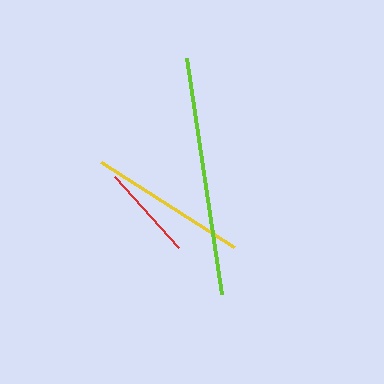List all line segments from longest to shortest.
From longest to shortest: lime, yellow, red.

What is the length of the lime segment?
The lime segment is approximately 239 pixels long.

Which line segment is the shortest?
The red line is the shortest at approximately 96 pixels.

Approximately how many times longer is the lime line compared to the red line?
The lime line is approximately 2.5 times the length of the red line.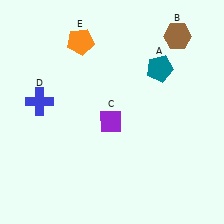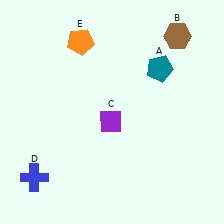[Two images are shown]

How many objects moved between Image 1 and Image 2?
1 object moved between the two images.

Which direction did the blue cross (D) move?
The blue cross (D) moved down.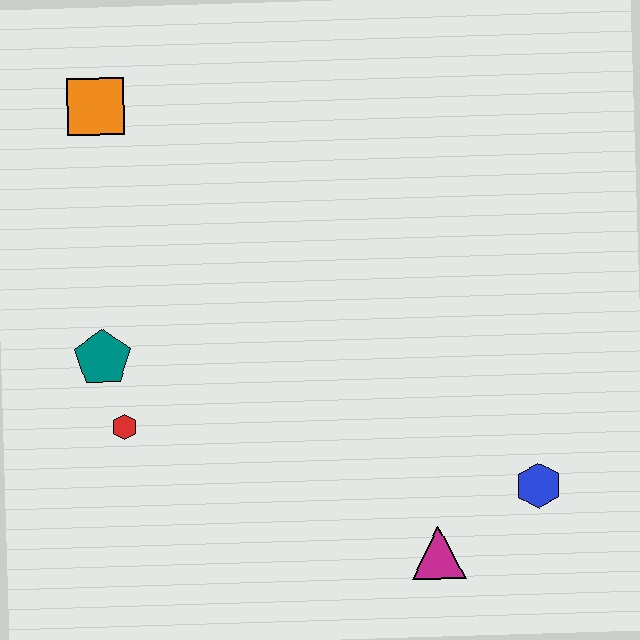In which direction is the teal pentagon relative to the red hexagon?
The teal pentagon is above the red hexagon.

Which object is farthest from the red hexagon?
The blue hexagon is farthest from the red hexagon.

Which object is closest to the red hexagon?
The teal pentagon is closest to the red hexagon.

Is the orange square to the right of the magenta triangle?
No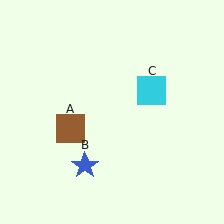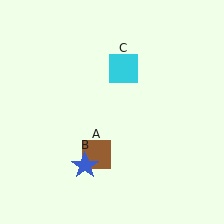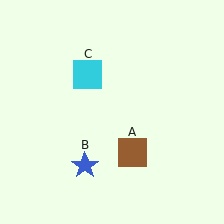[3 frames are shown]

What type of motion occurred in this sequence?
The brown square (object A), cyan square (object C) rotated counterclockwise around the center of the scene.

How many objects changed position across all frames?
2 objects changed position: brown square (object A), cyan square (object C).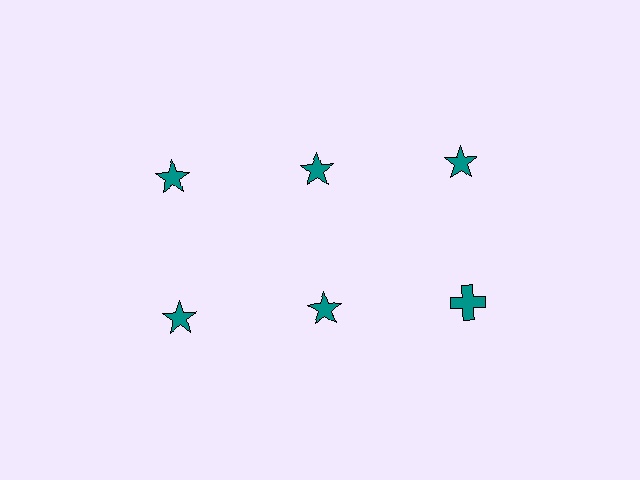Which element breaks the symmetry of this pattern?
The teal cross in the second row, center column breaks the symmetry. All other shapes are teal stars.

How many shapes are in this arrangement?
There are 6 shapes arranged in a grid pattern.